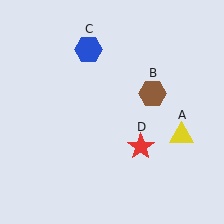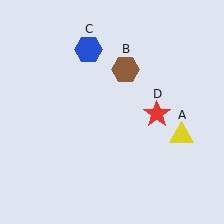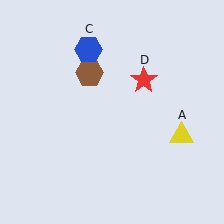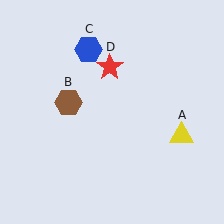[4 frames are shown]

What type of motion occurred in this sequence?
The brown hexagon (object B), red star (object D) rotated counterclockwise around the center of the scene.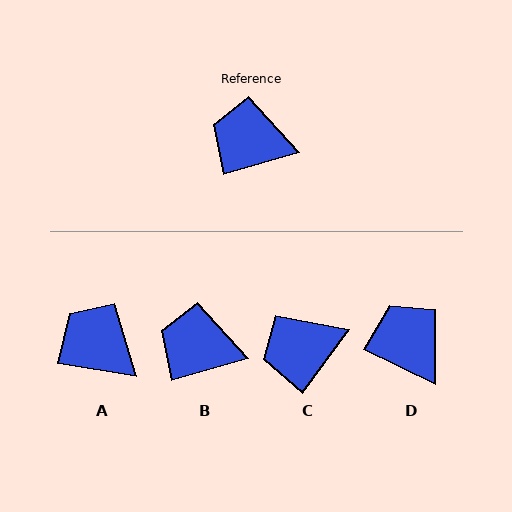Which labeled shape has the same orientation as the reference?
B.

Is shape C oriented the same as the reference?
No, it is off by about 37 degrees.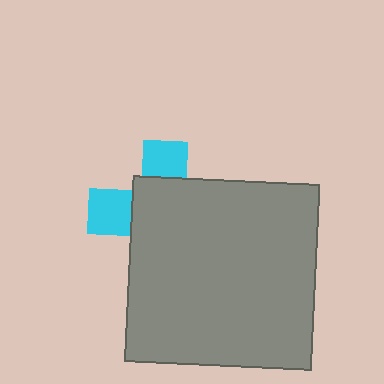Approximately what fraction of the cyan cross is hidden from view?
Roughly 69% of the cyan cross is hidden behind the gray square.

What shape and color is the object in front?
The object in front is a gray square.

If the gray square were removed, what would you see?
You would see the complete cyan cross.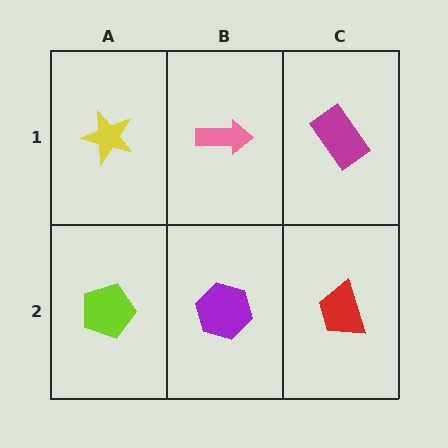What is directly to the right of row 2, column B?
A red trapezoid.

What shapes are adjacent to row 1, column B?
A purple hexagon (row 2, column B), a yellow star (row 1, column A), a magenta rectangle (row 1, column C).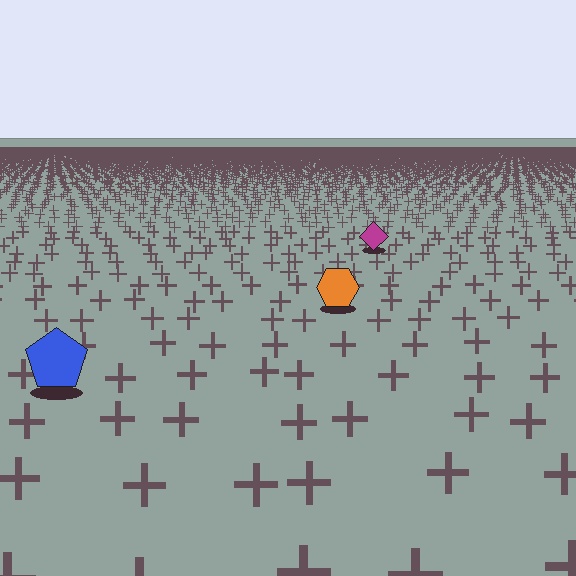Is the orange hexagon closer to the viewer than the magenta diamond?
Yes. The orange hexagon is closer — you can tell from the texture gradient: the ground texture is coarser near it.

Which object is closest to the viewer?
The blue pentagon is closest. The texture marks near it are larger and more spread out.